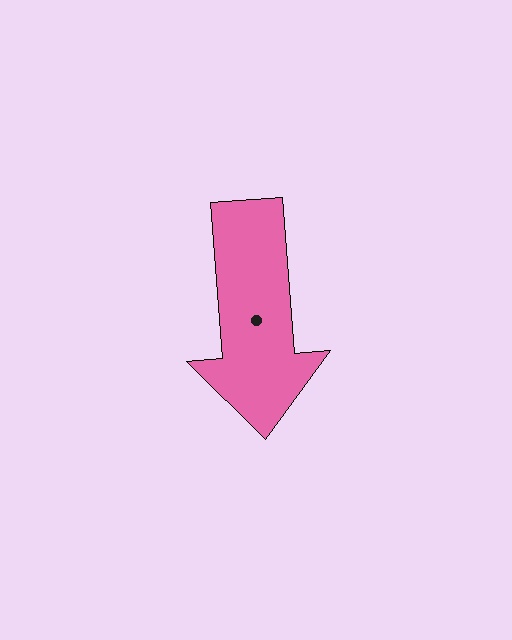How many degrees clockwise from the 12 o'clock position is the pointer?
Approximately 176 degrees.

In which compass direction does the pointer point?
South.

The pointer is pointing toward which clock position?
Roughly 6 o'clock.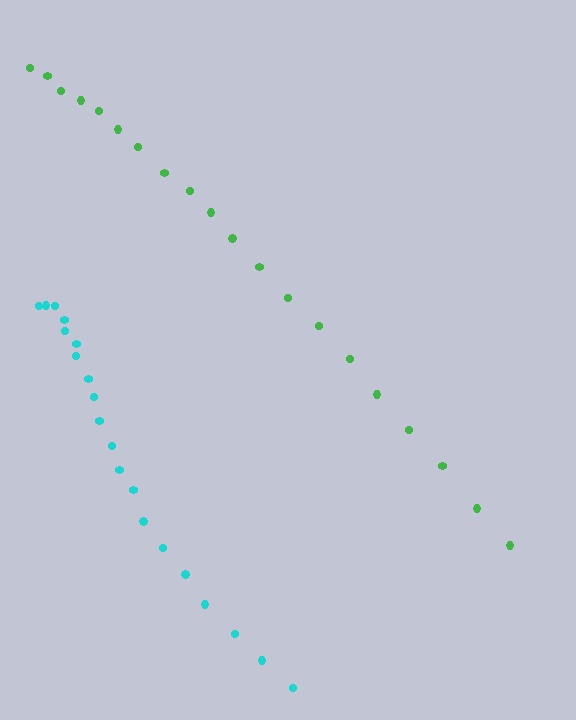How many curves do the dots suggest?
There are 2 distinct paths.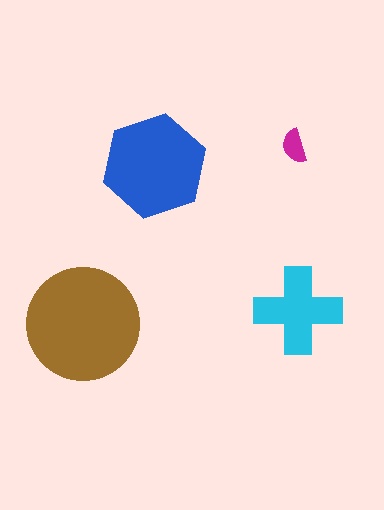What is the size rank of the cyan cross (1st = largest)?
3rd.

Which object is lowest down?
The brown circle is bottommost.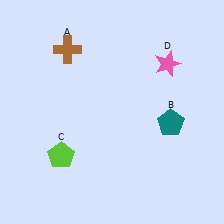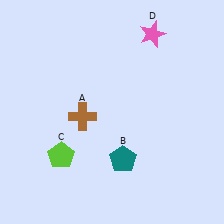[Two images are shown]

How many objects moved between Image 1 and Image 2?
3 objects moved between the two images.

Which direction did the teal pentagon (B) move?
The teal pentagon (B) moved left.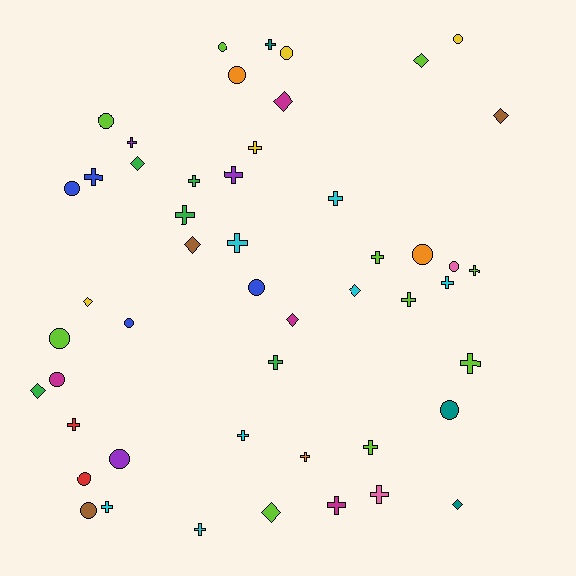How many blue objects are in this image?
There are 4 blue objects.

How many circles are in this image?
There are 16 circles.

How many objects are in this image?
There are 50 objects.